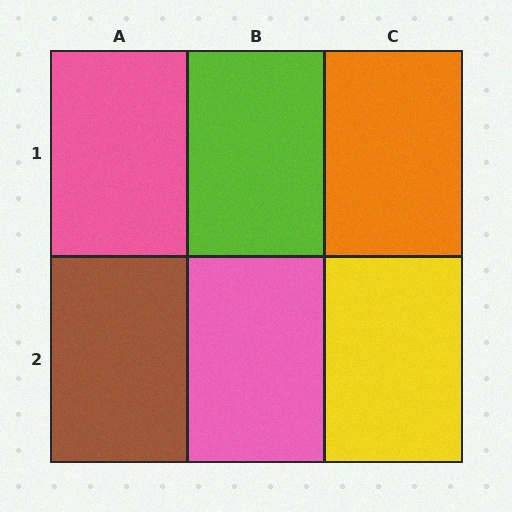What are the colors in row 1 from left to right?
Pink, lime, orange.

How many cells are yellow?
1 cell is yellow.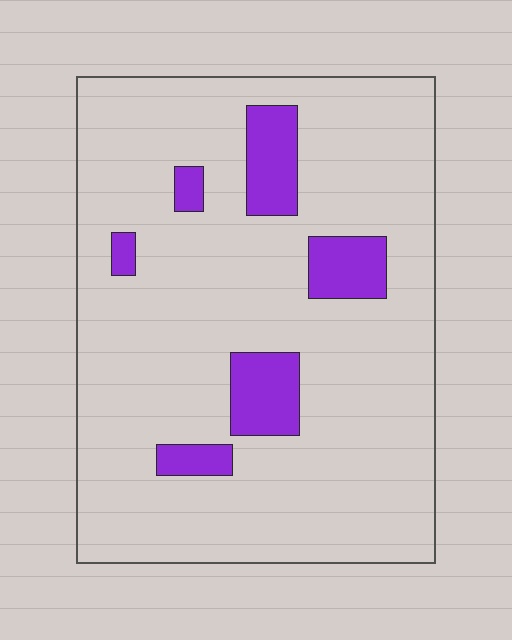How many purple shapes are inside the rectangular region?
6.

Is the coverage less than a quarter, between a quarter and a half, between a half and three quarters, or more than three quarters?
Less than a quarter.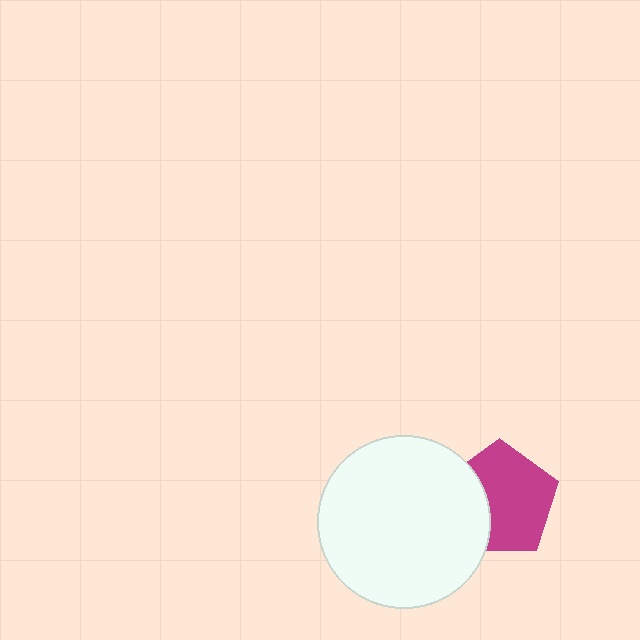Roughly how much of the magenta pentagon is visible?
Most of it is visible (roughly 68%).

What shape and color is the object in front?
The object in front is a white circle.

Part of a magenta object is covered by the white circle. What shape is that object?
It is a pentagon.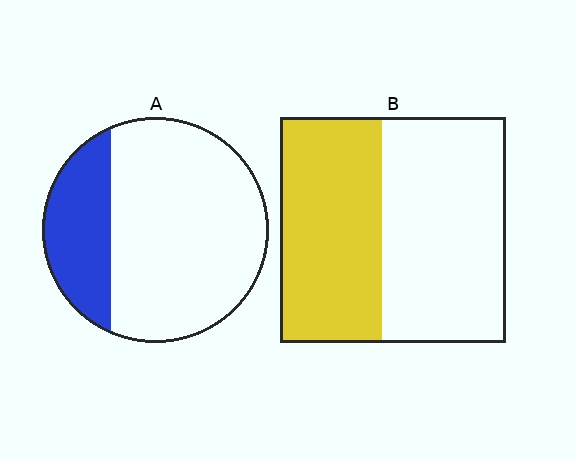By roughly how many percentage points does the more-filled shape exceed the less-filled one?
By roughly 20 percentage points (B over A).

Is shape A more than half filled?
No.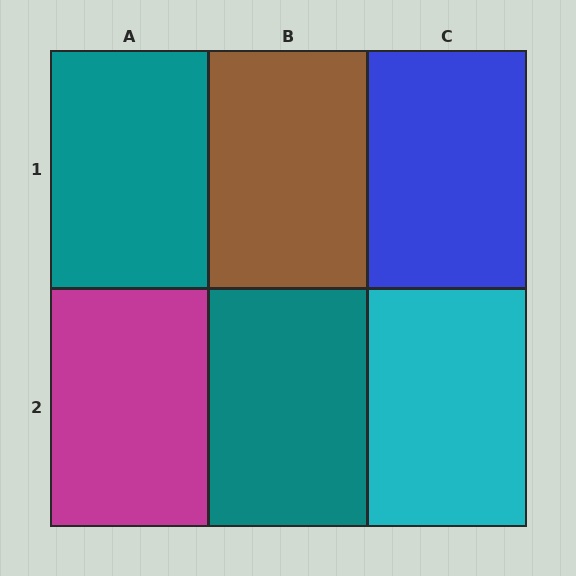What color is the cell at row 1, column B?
Brown.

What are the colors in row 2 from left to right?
Magenta, teal, cyan.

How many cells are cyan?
1 cell is cyan.